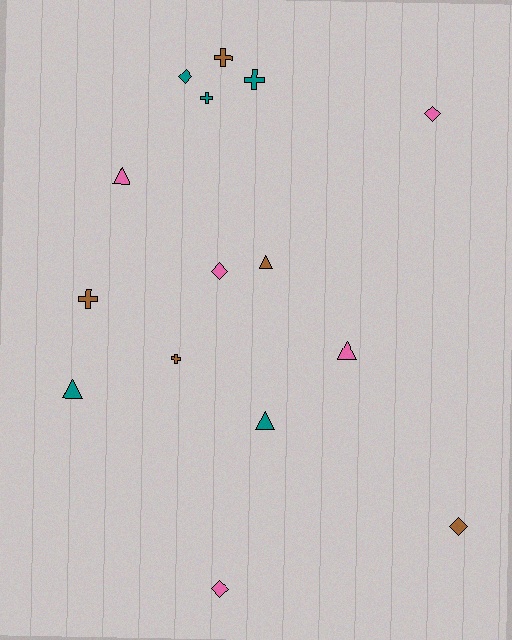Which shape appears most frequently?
Triangle, with 5 objects.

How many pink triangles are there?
There are 2 pink triangles.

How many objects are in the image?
There are 15 objects.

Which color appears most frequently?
Teal, with 5 objects.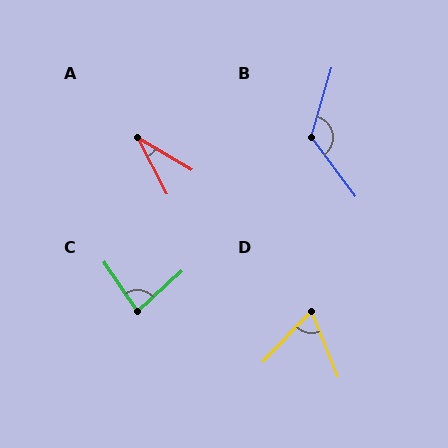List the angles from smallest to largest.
A (32°), D (66°), C (82°), B (127°).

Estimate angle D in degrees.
Approximately 66 degrees.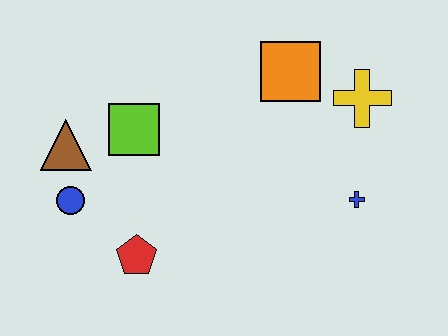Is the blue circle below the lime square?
Yes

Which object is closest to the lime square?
The brown triangle is closest to the lime square.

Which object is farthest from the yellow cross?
The blue circle is farthest from the yellow cross.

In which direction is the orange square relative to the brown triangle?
The orange square is to the right of the brown triangle.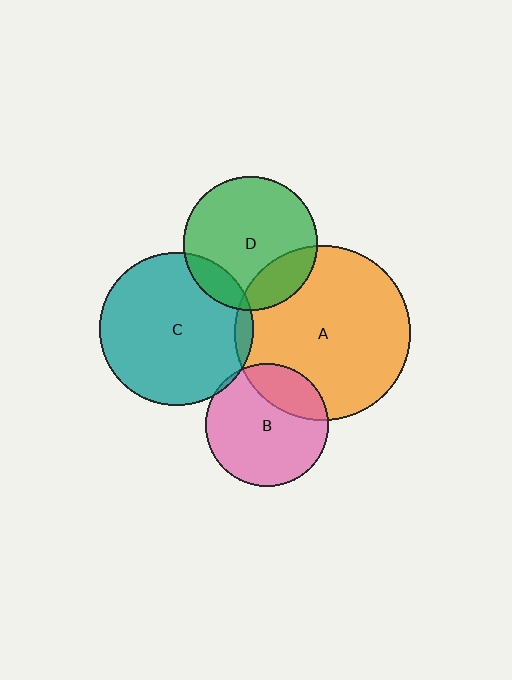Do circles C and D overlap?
Yes.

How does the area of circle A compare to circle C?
Approximately 1.3 times.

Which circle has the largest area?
Circle A (orange).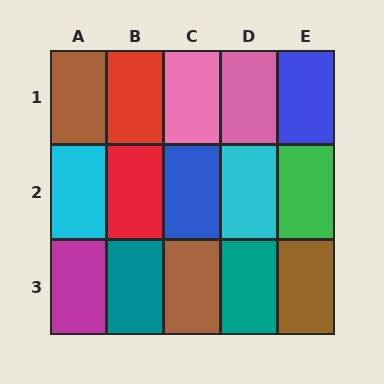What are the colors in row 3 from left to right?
Magenta, teal, brown, teal, brown.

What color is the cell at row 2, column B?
Red.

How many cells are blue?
2 cells are blue.